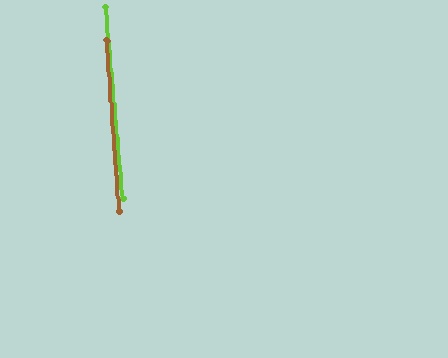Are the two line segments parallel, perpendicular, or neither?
Parallel — their directions differ by only 0.8°.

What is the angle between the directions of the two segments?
Approximately 1 degree.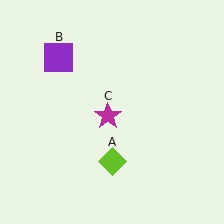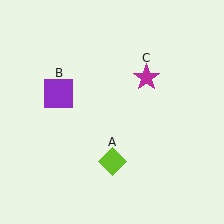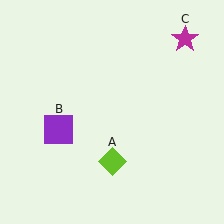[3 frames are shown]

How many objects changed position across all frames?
2 objects changed position: purple square (object B), magenta star (object C).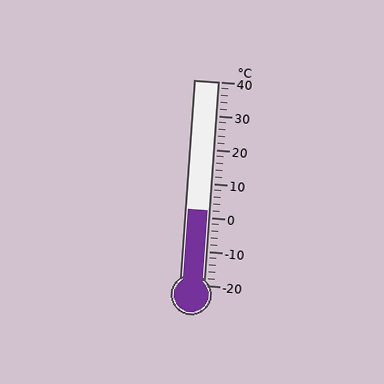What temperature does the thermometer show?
The thermometer shows approximately 2°C.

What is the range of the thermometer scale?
The thermometer scale ranges from -20°C to 40°C.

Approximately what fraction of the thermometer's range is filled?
The thermometer is filled to approximately 35% of its range.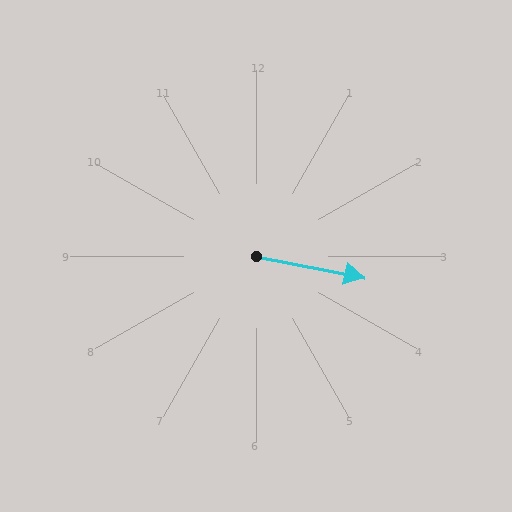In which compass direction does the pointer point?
East.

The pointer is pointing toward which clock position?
Roughly 3 o'clock.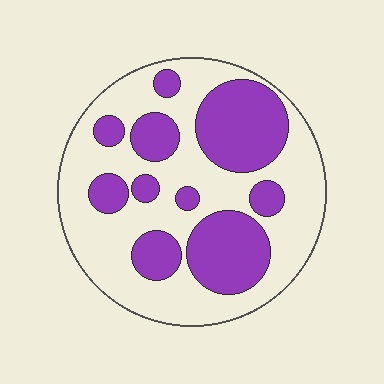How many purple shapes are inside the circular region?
10.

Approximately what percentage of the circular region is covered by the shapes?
Approximately 40%.